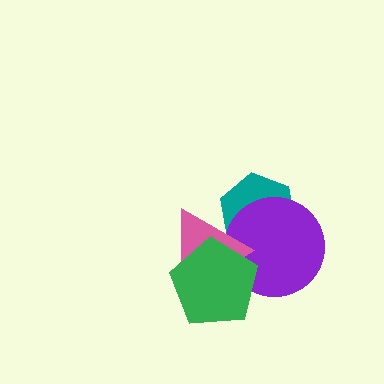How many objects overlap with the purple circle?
3 objects overlap with the purple circle.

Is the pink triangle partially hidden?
Yes, it is partially covered by another shape.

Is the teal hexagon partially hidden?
Yes, it is partially covered by another shape.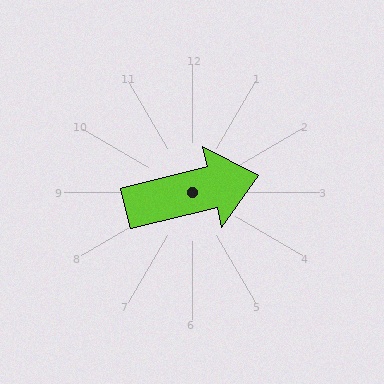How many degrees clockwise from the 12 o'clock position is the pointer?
Approximately 76 degrees.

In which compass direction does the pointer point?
East.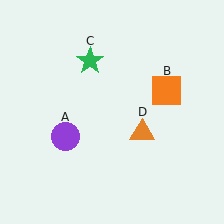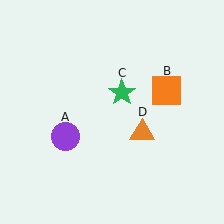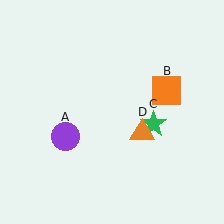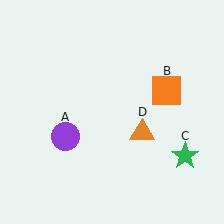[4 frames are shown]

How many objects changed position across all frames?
1 object changed position: green star (object C).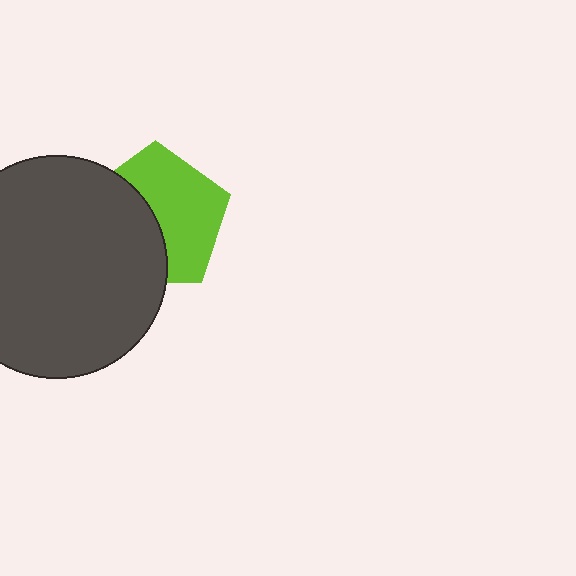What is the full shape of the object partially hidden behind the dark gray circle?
The partially hidden object is a lime pentagon.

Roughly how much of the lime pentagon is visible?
About half of it is visible (roughly 55%).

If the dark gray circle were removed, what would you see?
You would see the complete lime pentagon.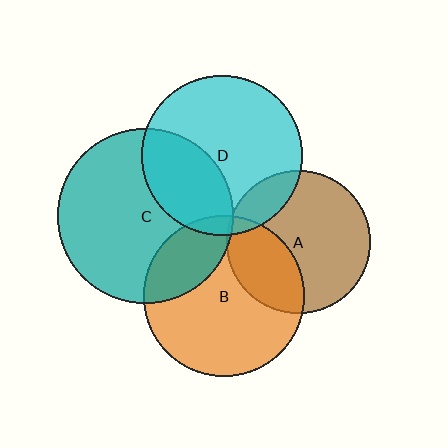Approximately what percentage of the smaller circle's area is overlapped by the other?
Approximately 25%.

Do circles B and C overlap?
Yes.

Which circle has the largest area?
Circle C (teal).